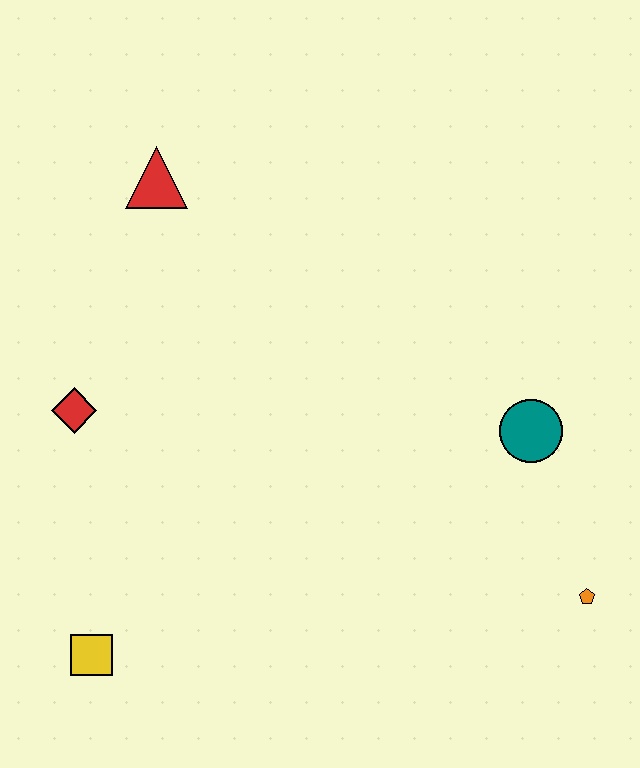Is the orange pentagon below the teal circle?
Yes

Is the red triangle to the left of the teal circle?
Yes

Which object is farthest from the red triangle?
The orange pentagon is farthest from the red triangle.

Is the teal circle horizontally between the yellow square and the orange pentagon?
Yes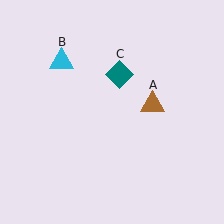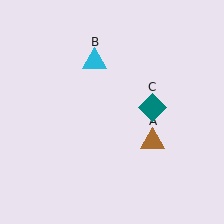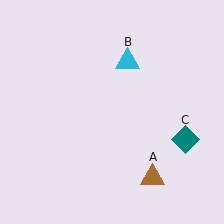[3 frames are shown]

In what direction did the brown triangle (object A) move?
The brown triangle (object A) moved down.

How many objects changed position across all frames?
3 objects changed position: brown triangle (object A), cyan triangle (object B), teal diamond (object C).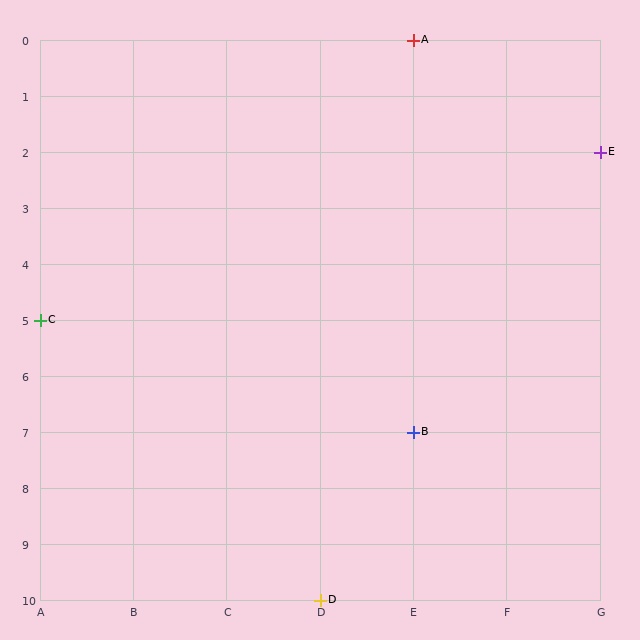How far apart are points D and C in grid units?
Points D and C are 3 columns and 5 rows apart (about 5.8 grid units diagonally).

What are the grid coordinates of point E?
Point E is at grid coordinates (G, 2).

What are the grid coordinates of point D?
Point D is at grid coordinates (D, 10).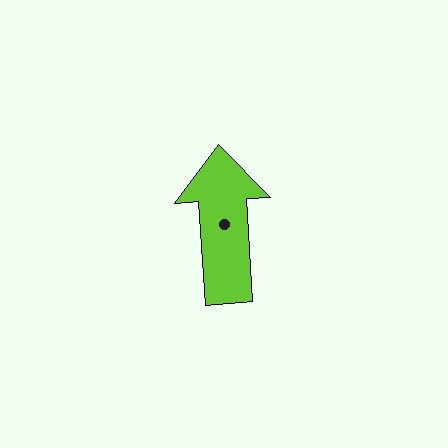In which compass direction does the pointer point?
North.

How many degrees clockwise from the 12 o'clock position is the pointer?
Approximately 356 degrees.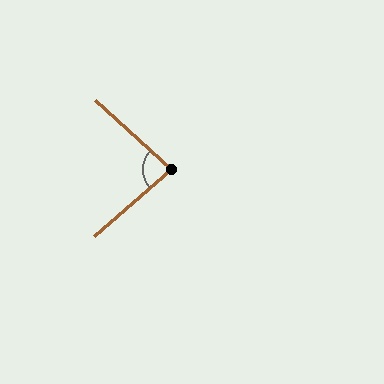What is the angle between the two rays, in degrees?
Approximately 83 degrees.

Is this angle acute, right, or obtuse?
It is acute.